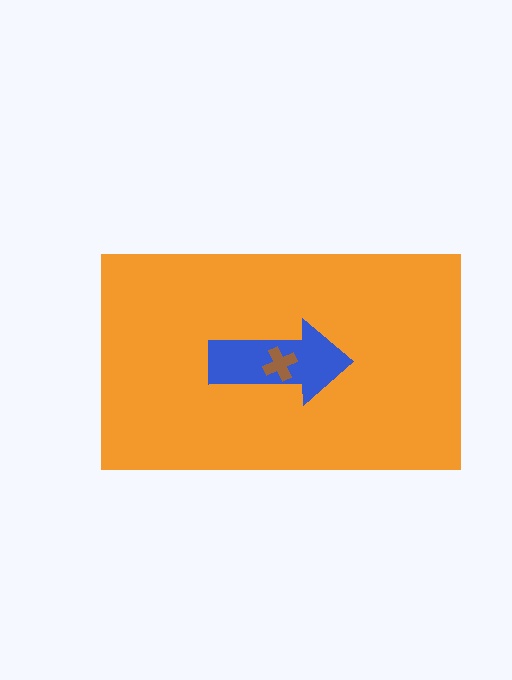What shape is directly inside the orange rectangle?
The blue arrow.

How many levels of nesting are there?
3.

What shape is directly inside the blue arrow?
The brown cross.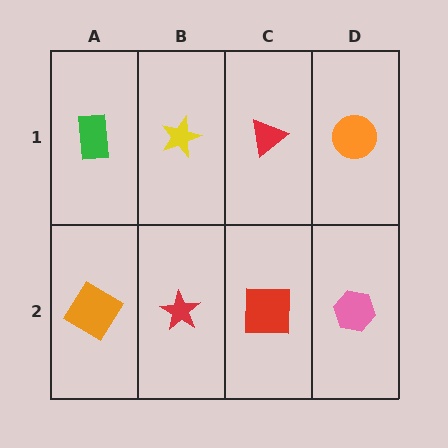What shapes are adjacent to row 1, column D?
A pink hexagon (row 2, column D), a red triangle (row 1, column C).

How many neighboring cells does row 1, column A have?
2.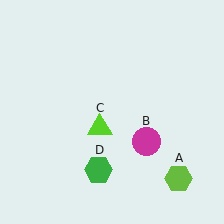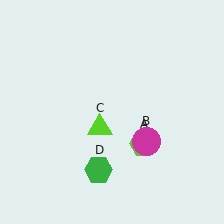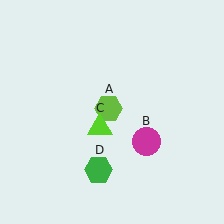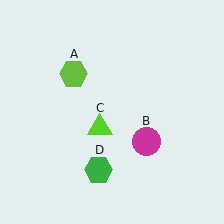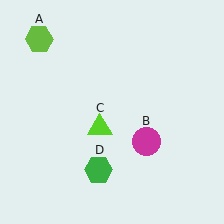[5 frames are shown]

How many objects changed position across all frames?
1 object changed position: lime hexagon (object A).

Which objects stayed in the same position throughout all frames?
Magenta circle (object B) and lime triangle (object C) and green hexagon (object D) remained stationary.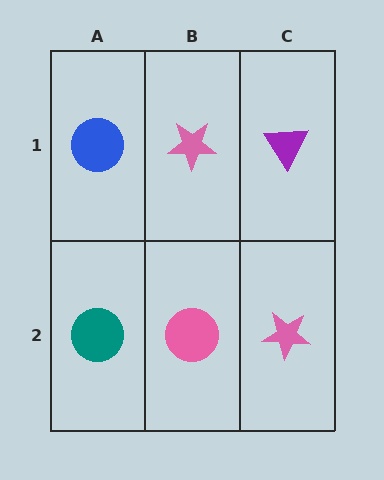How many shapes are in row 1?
3 shapes.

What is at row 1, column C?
A purple triangle.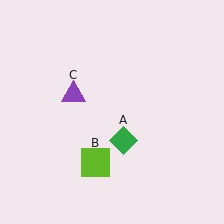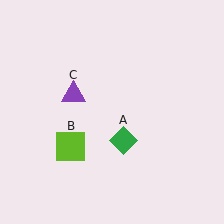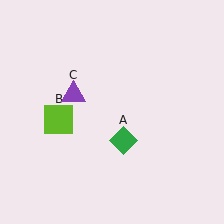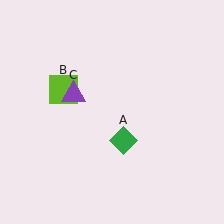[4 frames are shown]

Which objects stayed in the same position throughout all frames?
Green diamond (object A) and purple triangle (object C) remained stationary.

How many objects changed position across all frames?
1 object changed position: lime square (object B).